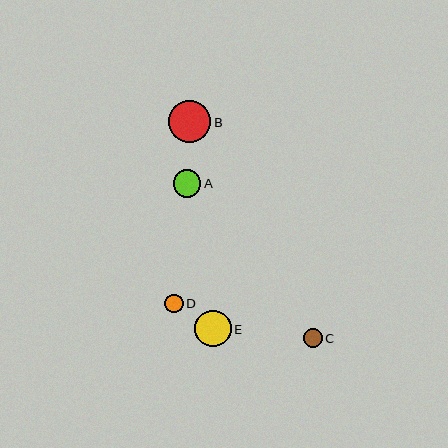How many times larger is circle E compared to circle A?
Circle E is approximately 1.3 times the size of circle A.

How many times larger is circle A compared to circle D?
Circle A is approximately 1.5 times the size of circle D.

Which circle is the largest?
Circle B is the largest with a size of approximately 43 pixels.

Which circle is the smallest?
Circle D is the smallest with a size of approximately 18 pixels.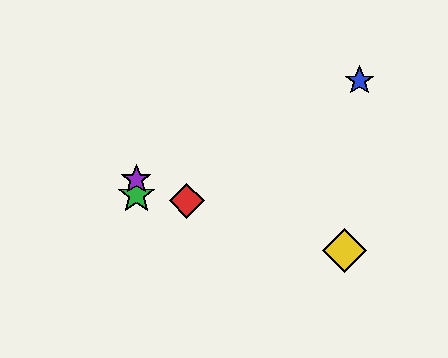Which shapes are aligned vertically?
The green star, the purple star are aligned vertically.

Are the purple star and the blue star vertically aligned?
No, the purple star is at x≈136 and the blue star is at x≈360.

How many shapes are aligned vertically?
2 shapes (the green star, the purple star) are aligned vertically.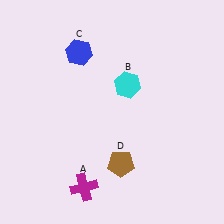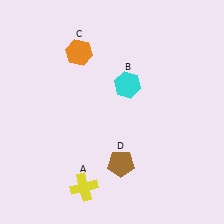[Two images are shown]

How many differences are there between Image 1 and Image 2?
There are 2 differences between the two images.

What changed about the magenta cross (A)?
In Image 1, A is magenta. In Image 2, it changed to yellow.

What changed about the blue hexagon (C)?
In Image 1, C is blue. In Image 2, it changed to orange.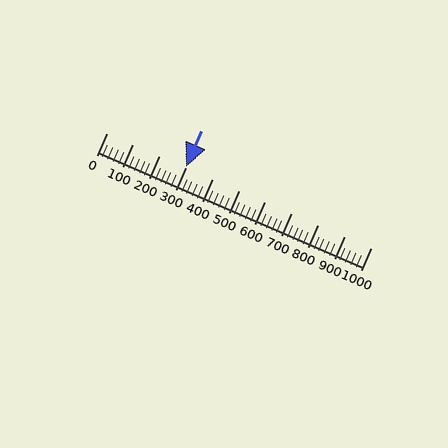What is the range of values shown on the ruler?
The ruler shows values from 0 to 1000.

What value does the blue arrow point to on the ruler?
The blue arrow points to approximately 300.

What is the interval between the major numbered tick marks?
The major tick marks are spaced 100 units apart.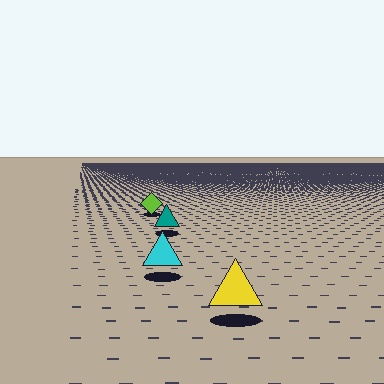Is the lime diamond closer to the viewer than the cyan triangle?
No. The cyan triangle is closer — you can tell from the texture gradient: the ground texture is coarser near it.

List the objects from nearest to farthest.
From nearest to farthest: the yellow triangle, the cyan triangle, the teal triangle, the lime diamond.